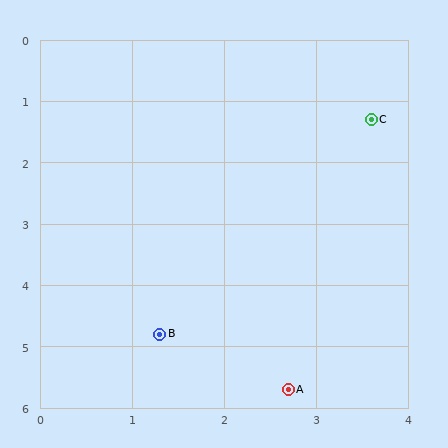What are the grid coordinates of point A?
Point A is at approximately (2.7, 5.7).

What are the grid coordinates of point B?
Point B is at approximately (1.3, 4.8).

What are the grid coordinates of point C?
Point C is at approximately (3.6, 1.3).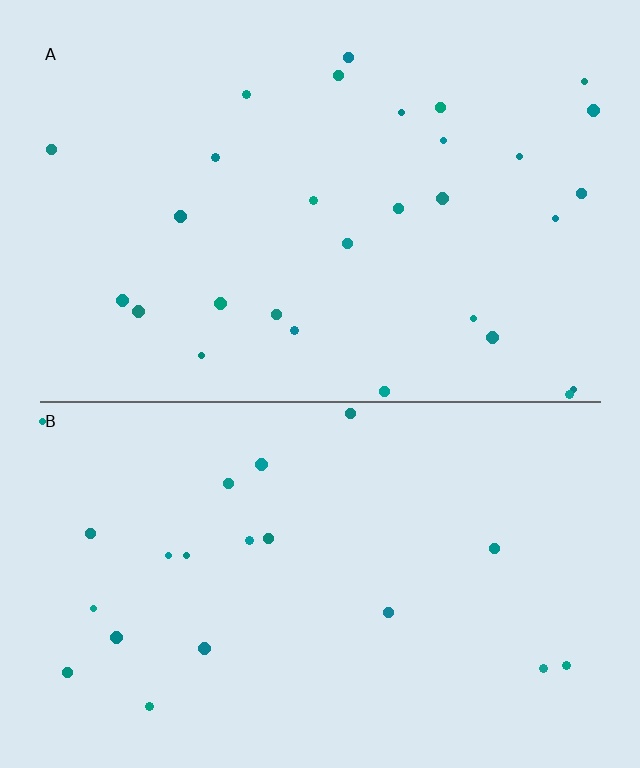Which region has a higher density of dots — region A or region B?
A (the top).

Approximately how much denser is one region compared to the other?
Approximately 1.4× — region A over region B.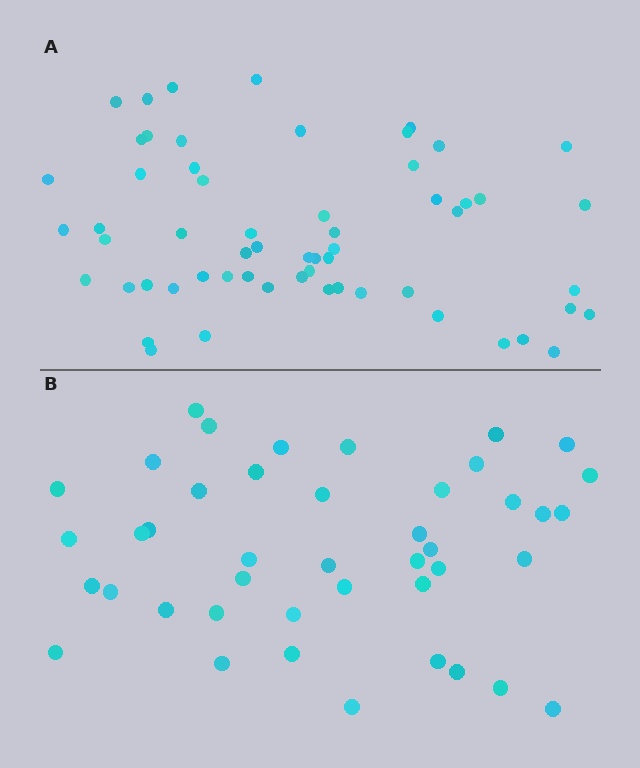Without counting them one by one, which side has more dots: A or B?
Region A (the top region) has more dots.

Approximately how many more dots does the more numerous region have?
Region A has approximately 15 more dots than region B.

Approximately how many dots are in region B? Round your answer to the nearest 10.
About 40 dots. (The exact count is 43, which rounds to 40.)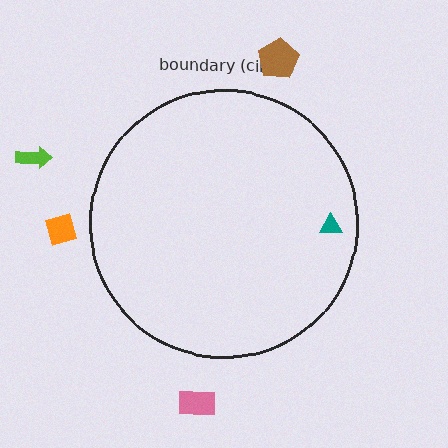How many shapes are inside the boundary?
1 inside, 4 outside.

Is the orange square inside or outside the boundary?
Outside.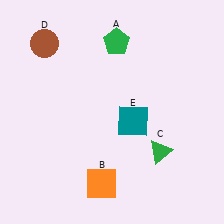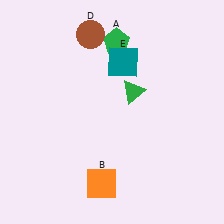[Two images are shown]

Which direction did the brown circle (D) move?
The brown circle (D) moved right.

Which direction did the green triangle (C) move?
The green triangle (C) moved up.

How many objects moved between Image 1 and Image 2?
3 objects moved between the two images.